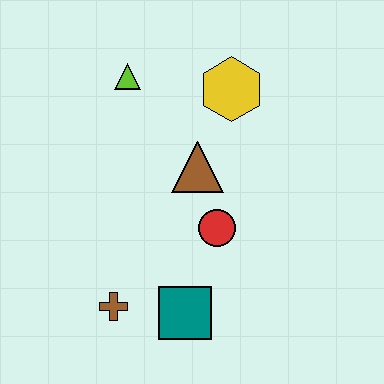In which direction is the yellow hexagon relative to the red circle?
The yellow hexagon is above the red circle.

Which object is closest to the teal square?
The brown cross is closest to the teal square.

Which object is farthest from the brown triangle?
The brown cross is farthest from the brown triangle.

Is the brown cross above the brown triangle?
No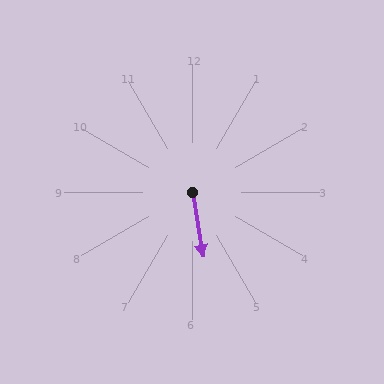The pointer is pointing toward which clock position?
Roughly 6 o'clock.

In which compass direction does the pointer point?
South.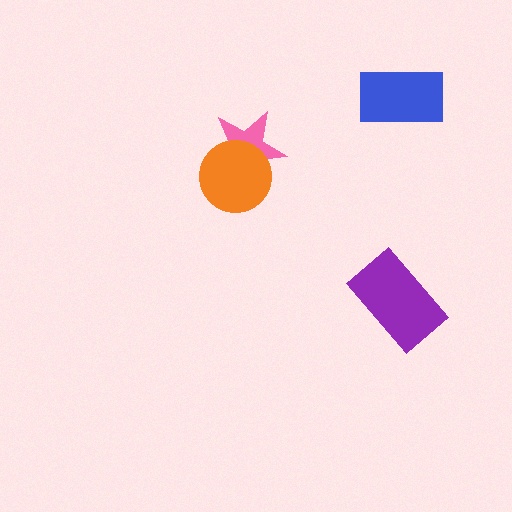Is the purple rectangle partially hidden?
No, no other shape covers it.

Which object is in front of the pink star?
The orange circle is in front of the pink star.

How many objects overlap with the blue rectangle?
0 objects overlap with the blue rectangle.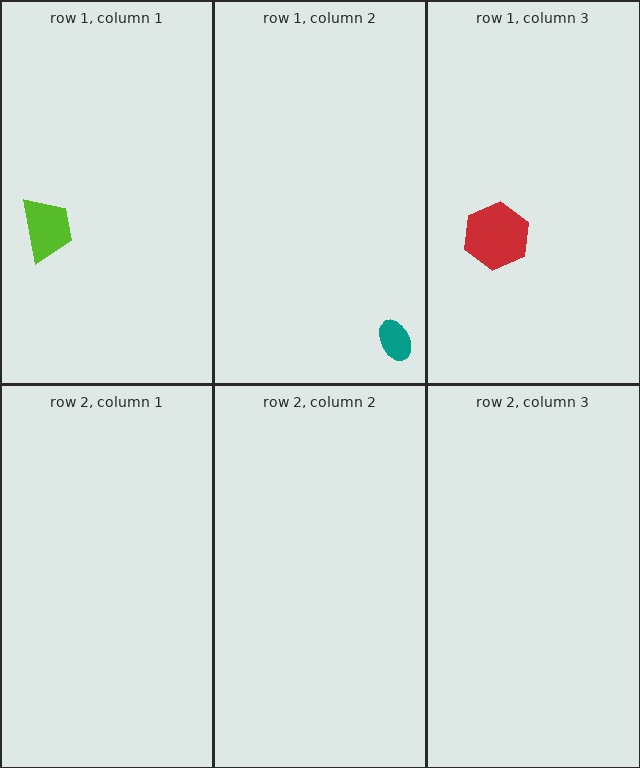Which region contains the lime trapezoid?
The row 1, column 1 region.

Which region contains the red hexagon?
The row 1, column 3 region.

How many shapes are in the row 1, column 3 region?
1.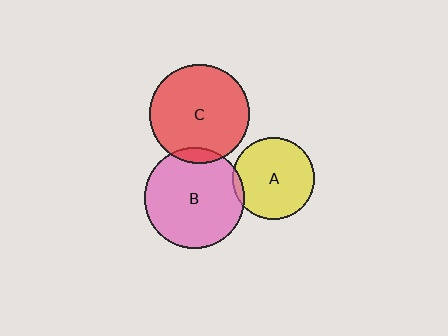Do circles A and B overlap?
Yes.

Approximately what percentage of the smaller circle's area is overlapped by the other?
Approximately 5%.